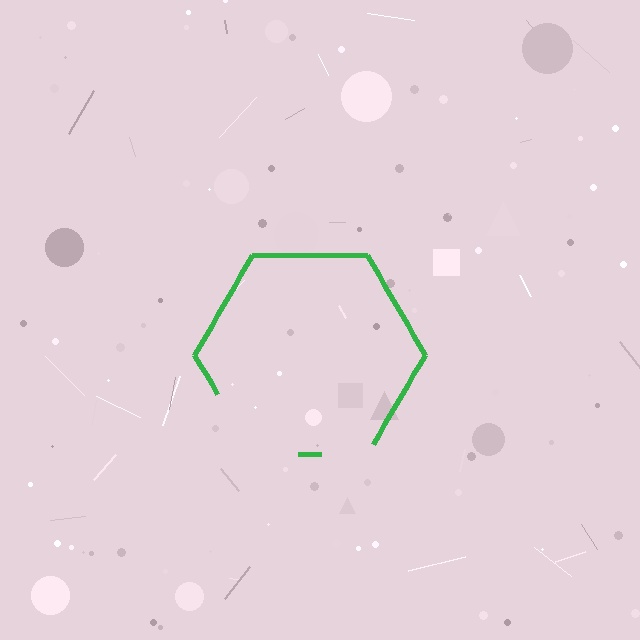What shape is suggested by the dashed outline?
The dashed outline suggests a hexagon.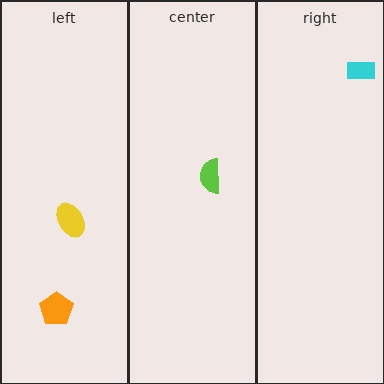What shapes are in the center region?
The lime semicircle.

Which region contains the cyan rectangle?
The right region.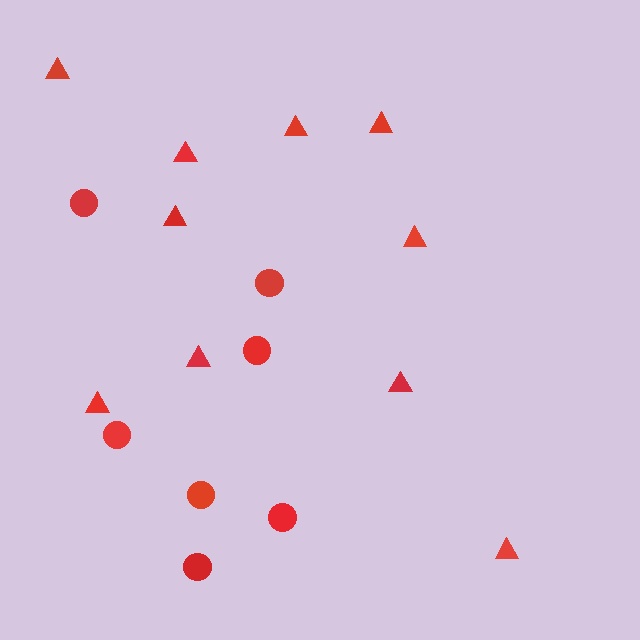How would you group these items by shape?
There are 2 groups: one group of circles (7) and one group of triangles (10).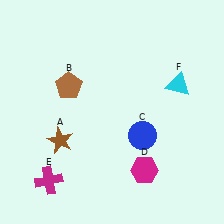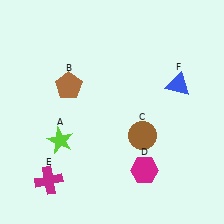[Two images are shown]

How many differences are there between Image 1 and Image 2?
There are 3 differences between the two images.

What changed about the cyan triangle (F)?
In Image 1, F is cyan. In Image 2, it changed to blue.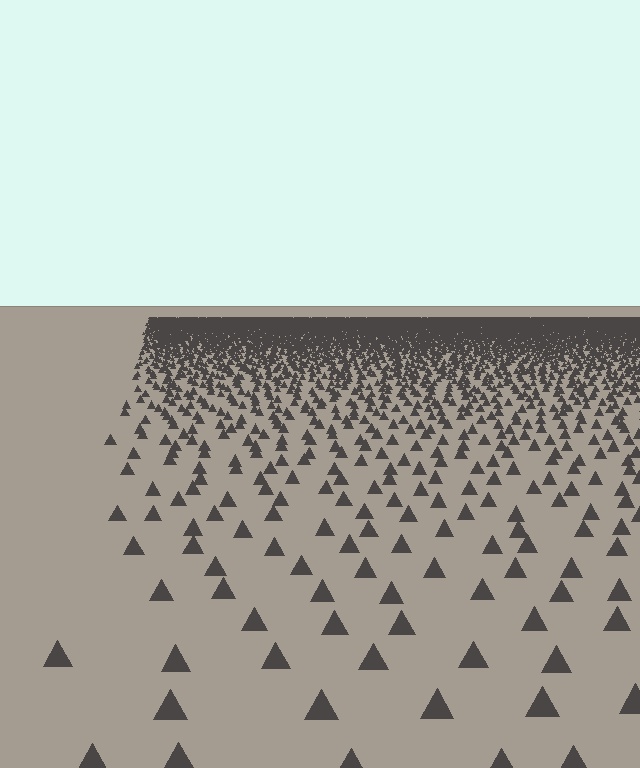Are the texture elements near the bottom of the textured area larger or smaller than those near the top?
Larger. Near the bottom, elements are closer to the viewer and appear at a bigger on-screen size.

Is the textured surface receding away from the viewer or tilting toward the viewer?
The surface is receding away from the viewer. Texture elements get smaller and denser toward the top.